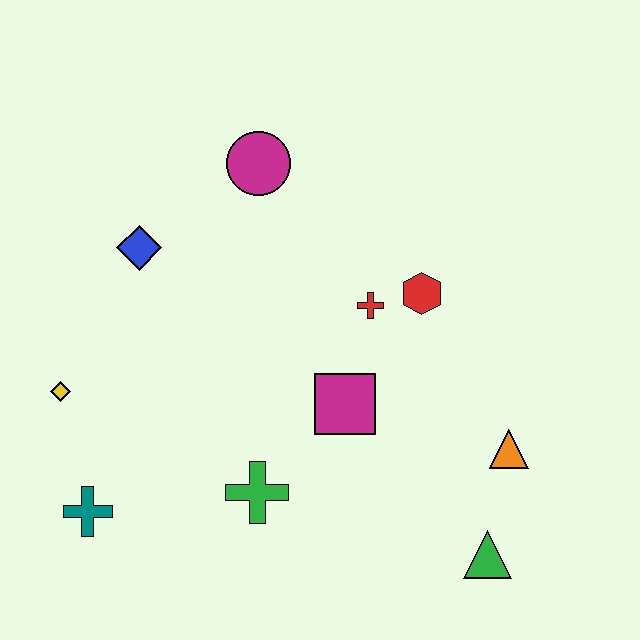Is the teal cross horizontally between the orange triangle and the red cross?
No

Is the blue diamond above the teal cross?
Yes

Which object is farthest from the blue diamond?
The green triangle is farthest from the blue diamond.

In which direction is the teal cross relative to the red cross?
The teal cross is to the left of the red cross.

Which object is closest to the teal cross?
The yellow diamond is closest to the teal cross.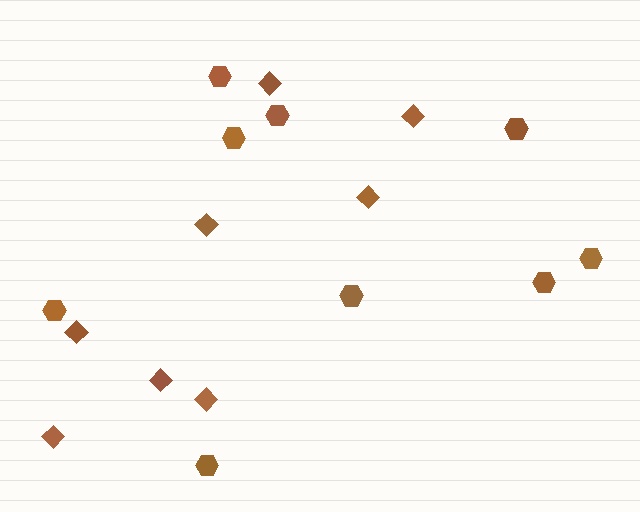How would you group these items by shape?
There are 2 groups: one group of hexagons (9) and one group of diamonds (8).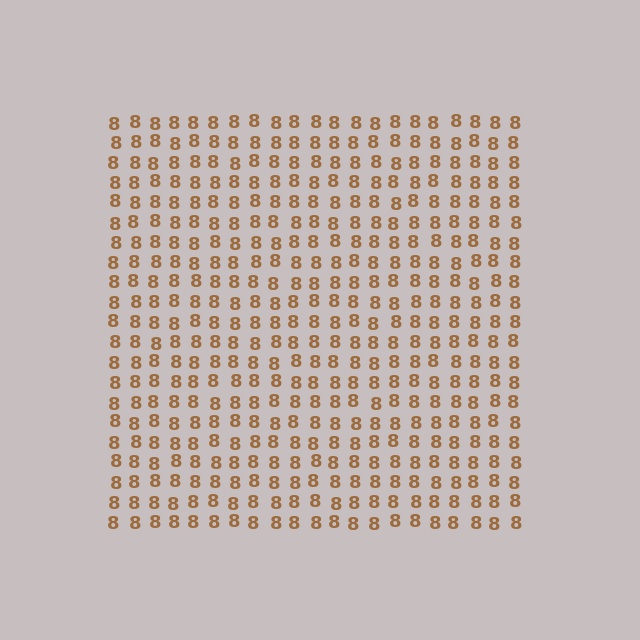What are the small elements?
The small elements are digit 8's.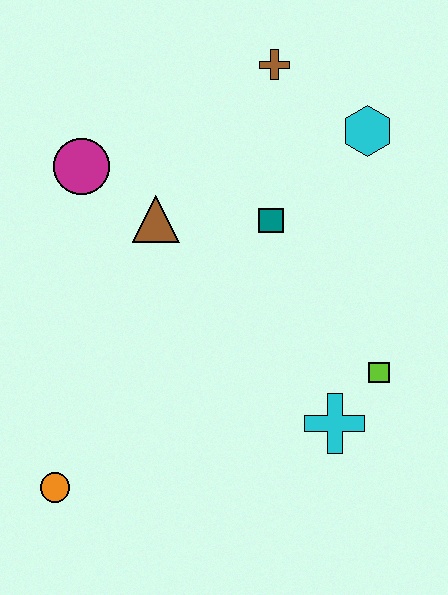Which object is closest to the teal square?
The brown triangle is closest to the teal square.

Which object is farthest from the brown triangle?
The orange circle is farthest from the brown triangle.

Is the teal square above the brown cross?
No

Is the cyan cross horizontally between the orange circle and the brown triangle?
No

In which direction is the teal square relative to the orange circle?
The teal square is above the orange circle.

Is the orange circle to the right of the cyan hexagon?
No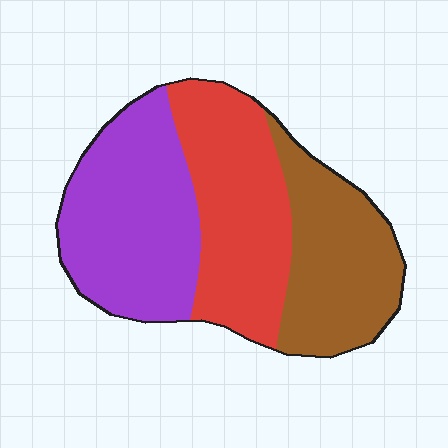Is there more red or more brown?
Red.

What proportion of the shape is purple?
Purple covers around 35% of the shape.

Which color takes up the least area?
Brown, at roughly 30%.